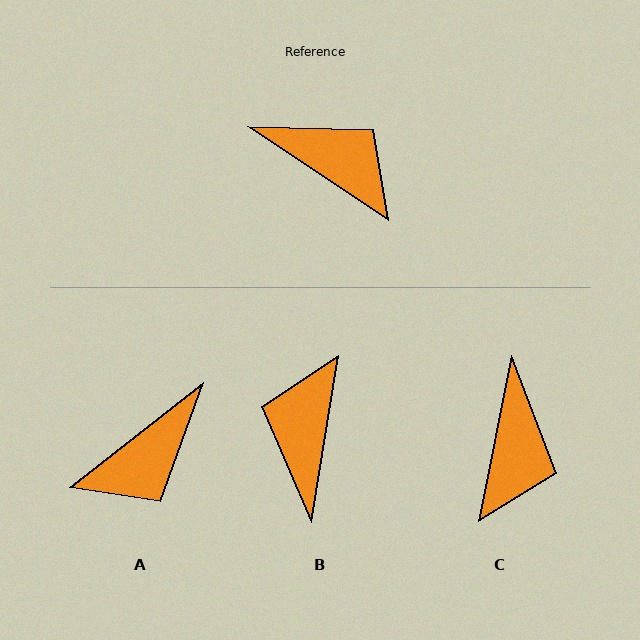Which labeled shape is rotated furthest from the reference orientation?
B, about 115 degrees away.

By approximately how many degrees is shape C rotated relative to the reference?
Approximately 68 degrees clockwise.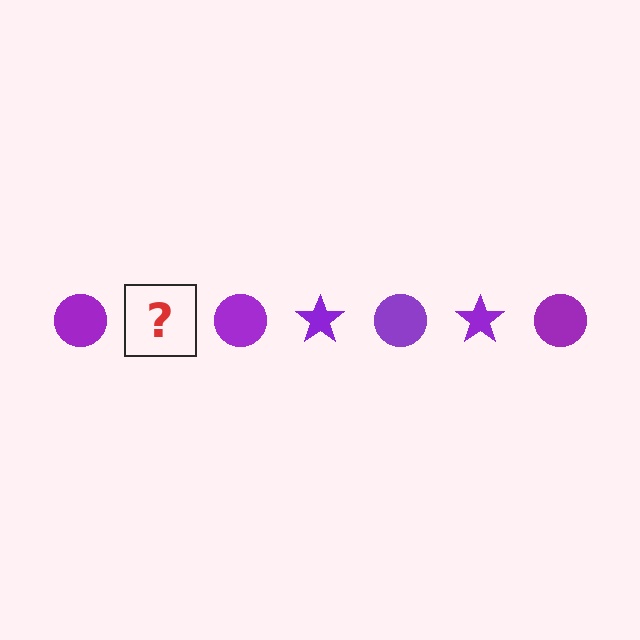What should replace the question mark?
The question mark should be replaced with a purple star.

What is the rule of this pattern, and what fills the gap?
The rule is that the pattern cycles through circle, star shapes in purple. The gap should be filled with a purple star.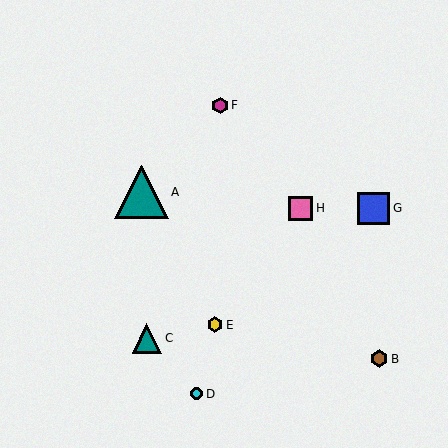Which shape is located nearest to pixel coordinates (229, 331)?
The yellow hexagon (labeled E) at (215, 325) is nearest to that location.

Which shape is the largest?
The teal triangle (labeled A) is the largest.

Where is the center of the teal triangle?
The center of the teal triangle is at (142, 192).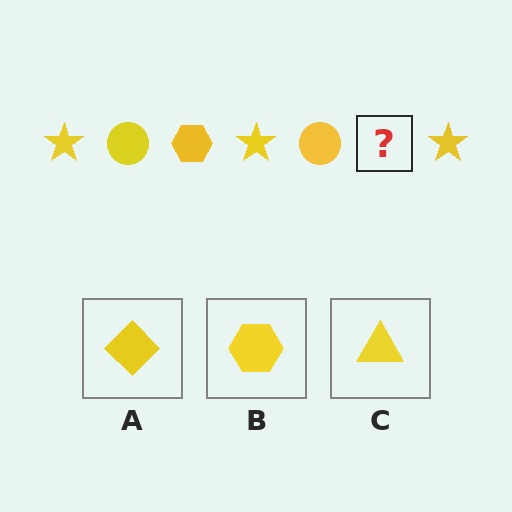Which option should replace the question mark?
Option B.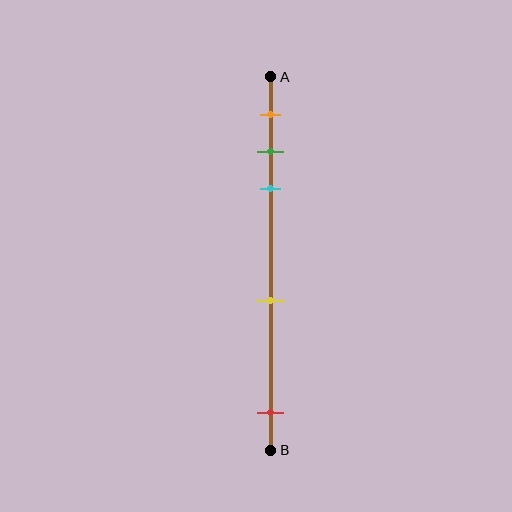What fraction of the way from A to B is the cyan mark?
The cyan mark is approximately 30% (0.3) of the way from A to B.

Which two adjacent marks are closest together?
The green and cyan marks are the closest adjacent pair.